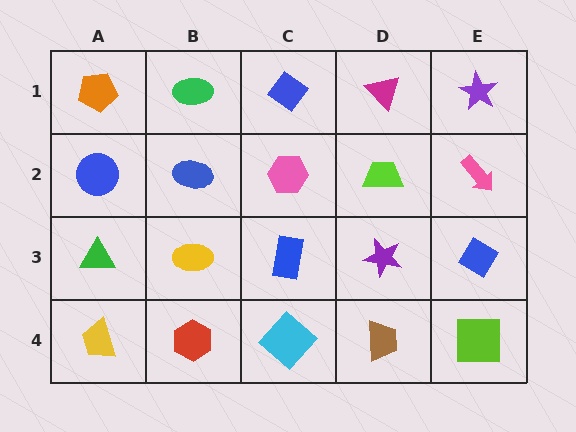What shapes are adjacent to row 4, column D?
A purple star (row 3, column D), a cyan diamond (row 4, column C), a lime square (row 4, column E).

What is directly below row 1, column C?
A pink hexagon.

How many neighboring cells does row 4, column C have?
3.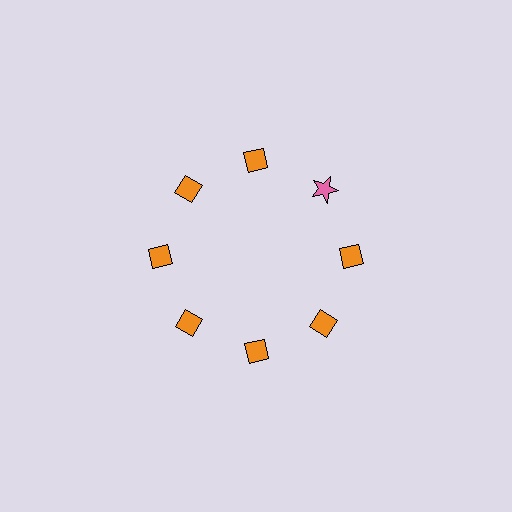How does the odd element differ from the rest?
It differs in both color (pink instead of orange) and shape (star instead of diamond).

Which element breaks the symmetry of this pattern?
The pink star at roughly the 2 o'clock position breaks the symmetry. All other shapes are orange diamonds.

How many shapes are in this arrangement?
There are 8 shapes arranged in a ring pattern.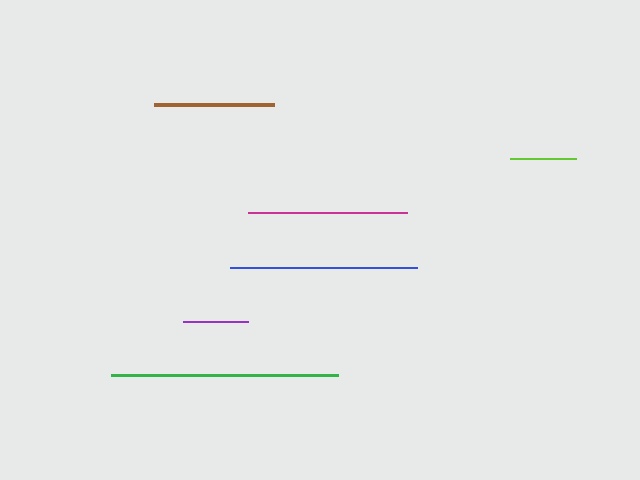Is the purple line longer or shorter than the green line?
The green line is longer than the purple line.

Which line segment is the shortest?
The purple line is the shortest at approximately 64 pixels.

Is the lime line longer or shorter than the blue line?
The blue line is longer than the lime line.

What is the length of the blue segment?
The blue segment is approximately 187 pixels long.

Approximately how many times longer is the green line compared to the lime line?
The green line is approximately 3.4 times the length of the lime line.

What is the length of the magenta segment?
The magenta segment is approximately 159 pixels long.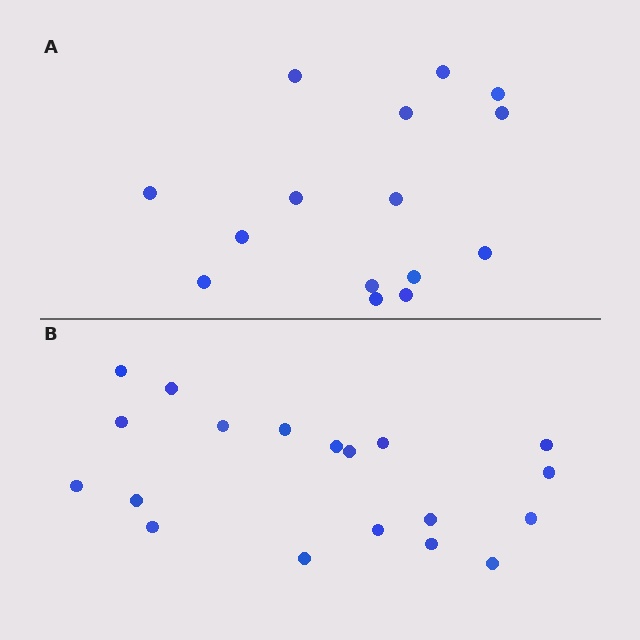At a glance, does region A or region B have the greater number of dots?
Region B (the bottom region) has more dots.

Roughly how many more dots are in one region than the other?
Region B has about 4 more dots than region A.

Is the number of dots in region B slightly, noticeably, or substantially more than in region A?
Region B has noticeably more, but not dramatically so. The ratio is roughly 1.3 to 1.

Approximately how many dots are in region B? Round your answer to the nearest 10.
About 20 dots. (The exact count is 19, which rounds to 20.)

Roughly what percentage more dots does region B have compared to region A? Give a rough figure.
About 25% more.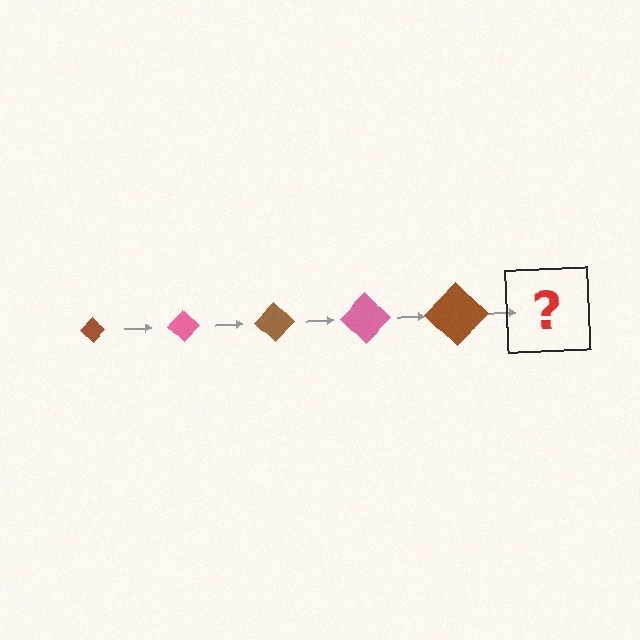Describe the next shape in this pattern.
It should be a pink diamond, larger than the previous one.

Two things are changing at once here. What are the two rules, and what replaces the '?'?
The two rules are that the diamond grows larger each step and the color cycles through brown and pink. The '?' should be a pink diamond, larger than the previous one.